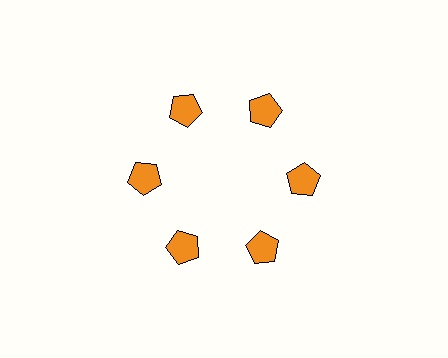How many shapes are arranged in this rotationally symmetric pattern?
There are 6 shapes, arranged in 6 groups of 1.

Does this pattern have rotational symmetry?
Yes, this pattern has 6-fold rotational symmetry. It looks the same after rotating 60 degrees around the center.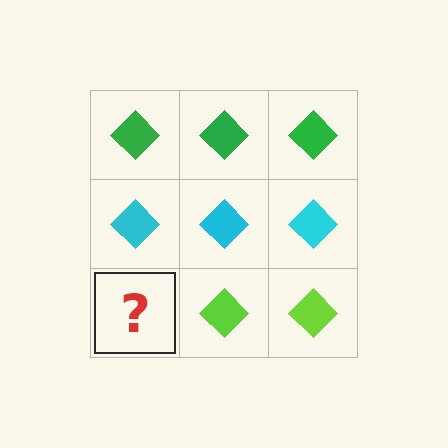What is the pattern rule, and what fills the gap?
The rule is that each row has a consistent color. The gap should be filled with a lime diamond.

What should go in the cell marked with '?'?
The missing cell should contain a lime diamond.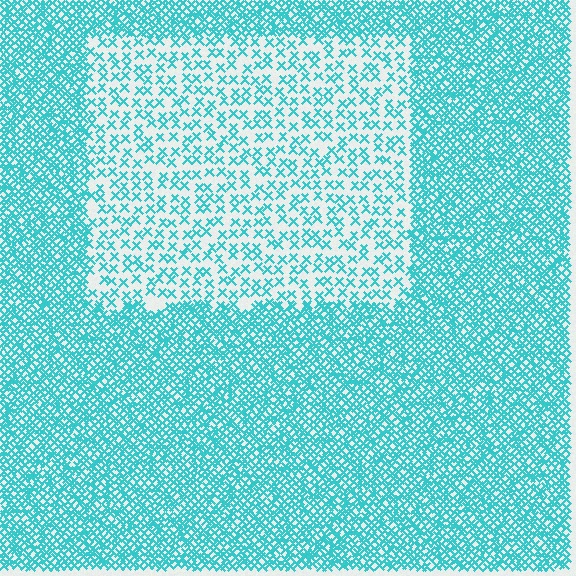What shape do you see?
I see a rectangle.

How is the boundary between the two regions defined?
The boundary is defined by a change in element density (approximately 2.8x ratio). All elements are the same color, size, and shape.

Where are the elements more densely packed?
The elements are more densely packed outside the rectangle boundary.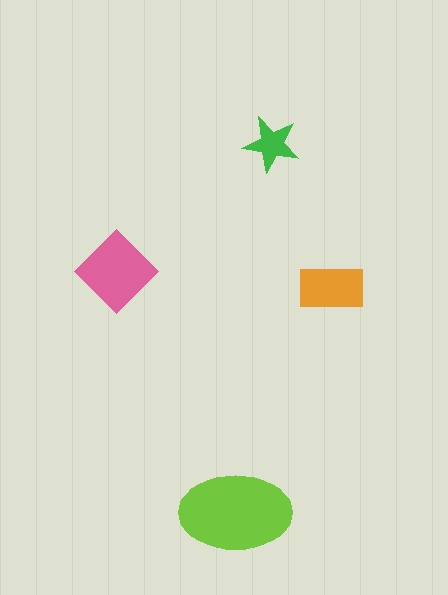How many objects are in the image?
There are 4 objects in the image.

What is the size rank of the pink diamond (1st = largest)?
2nd.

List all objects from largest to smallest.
The lime ellipse, the pink diamond, the orange rectangle, the green star.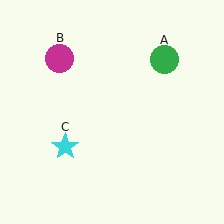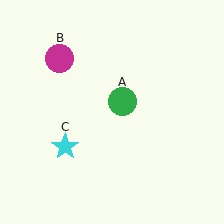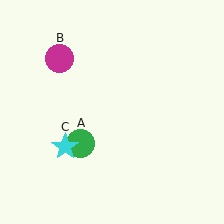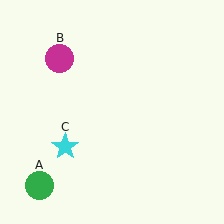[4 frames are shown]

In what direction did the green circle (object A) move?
The green circle (object A) moved down and to the left.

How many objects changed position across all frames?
1 object changed position: green circle (object A).